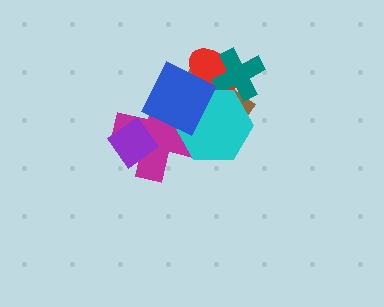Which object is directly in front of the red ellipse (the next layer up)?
The teal cross is directly in front of the red ellipse.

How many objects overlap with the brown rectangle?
5 objects overlap with the brown rectangle.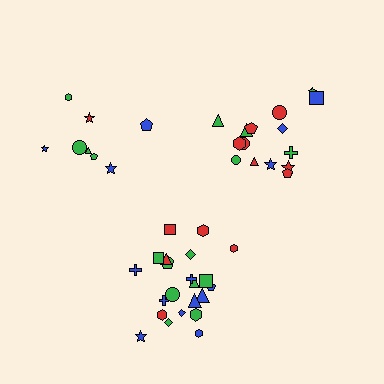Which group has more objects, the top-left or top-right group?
The top-right group.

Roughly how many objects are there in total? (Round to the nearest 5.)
Roughly 45 objects in total.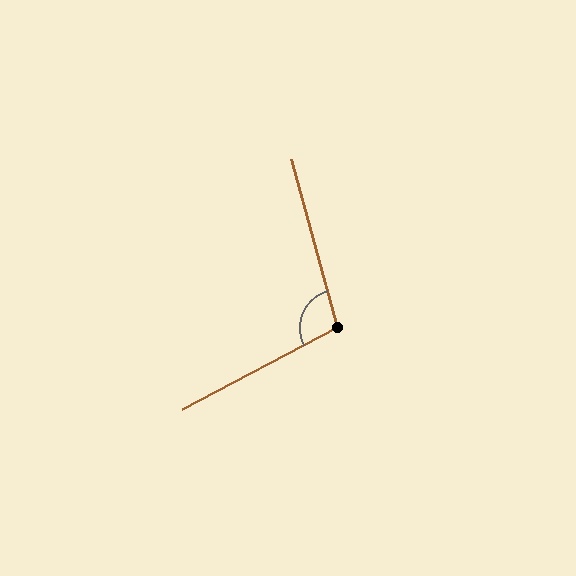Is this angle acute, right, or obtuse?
It is obtuse.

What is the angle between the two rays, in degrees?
Approximately 103 degrees.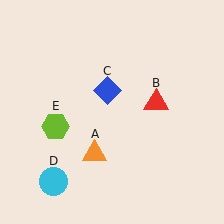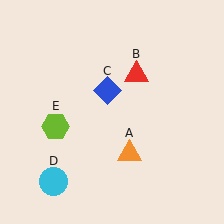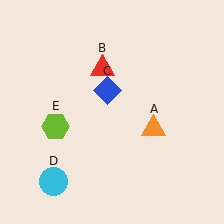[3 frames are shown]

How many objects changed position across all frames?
2 objects changed position: orange triangle (object A), red triangle (object B).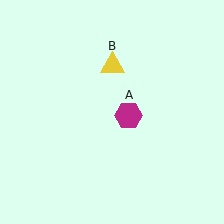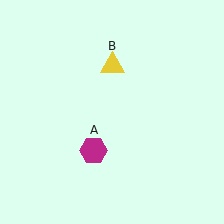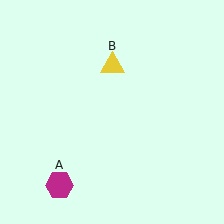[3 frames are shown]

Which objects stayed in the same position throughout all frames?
Yellow triangle (object B) remained stationary.